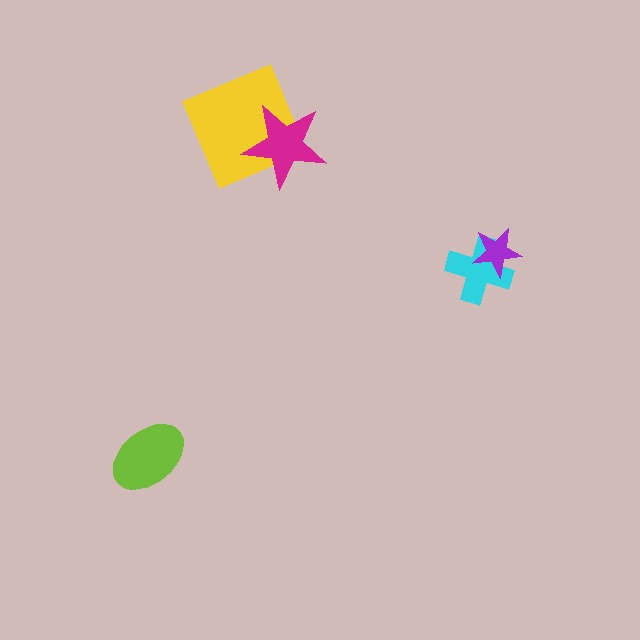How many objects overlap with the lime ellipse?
0 objects overlap with the lime ellipse.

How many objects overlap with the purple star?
1 object overlaps with the purple star.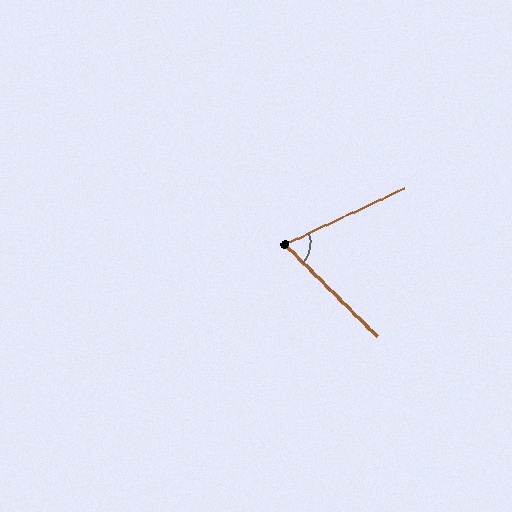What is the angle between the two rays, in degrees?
Approximately 70 degrees.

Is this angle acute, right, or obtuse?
It is acute.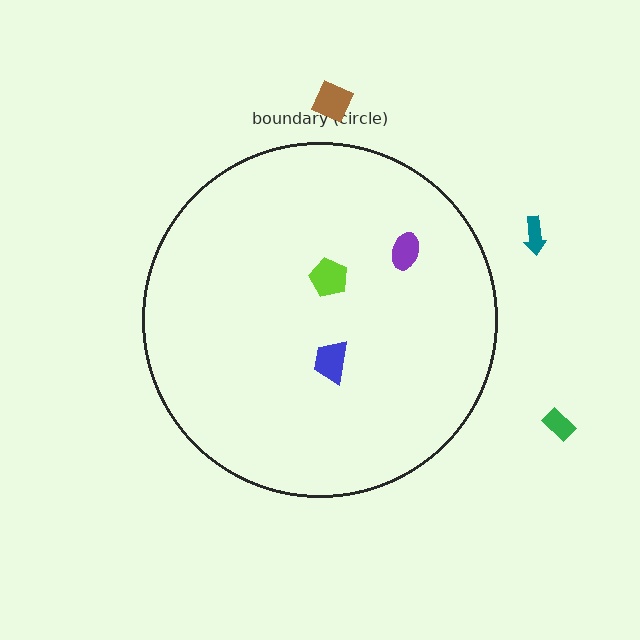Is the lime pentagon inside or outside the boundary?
Inside.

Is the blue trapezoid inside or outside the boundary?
Inside.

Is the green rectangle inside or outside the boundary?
Outside.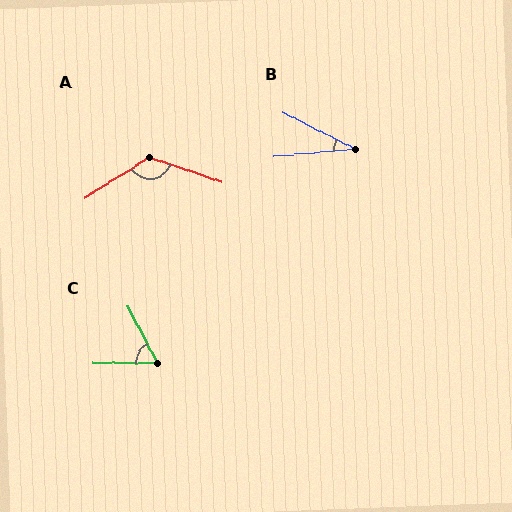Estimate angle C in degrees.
Approximately 62 degrees.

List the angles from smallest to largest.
B (32°), C (62°), A (129°).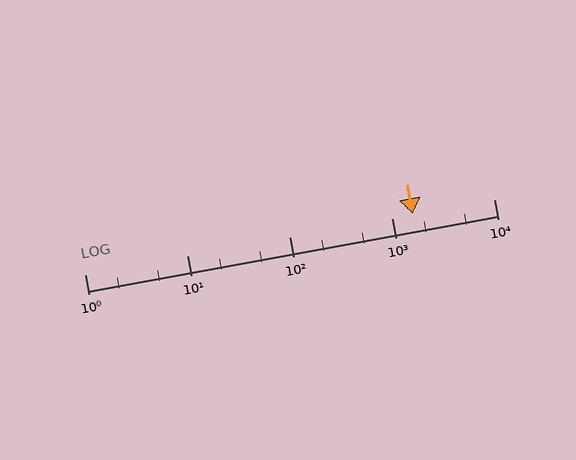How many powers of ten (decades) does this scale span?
The scale spans 4 decades, from 1 to 10000.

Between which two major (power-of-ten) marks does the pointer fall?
The pointer is between 1000 and 10000.